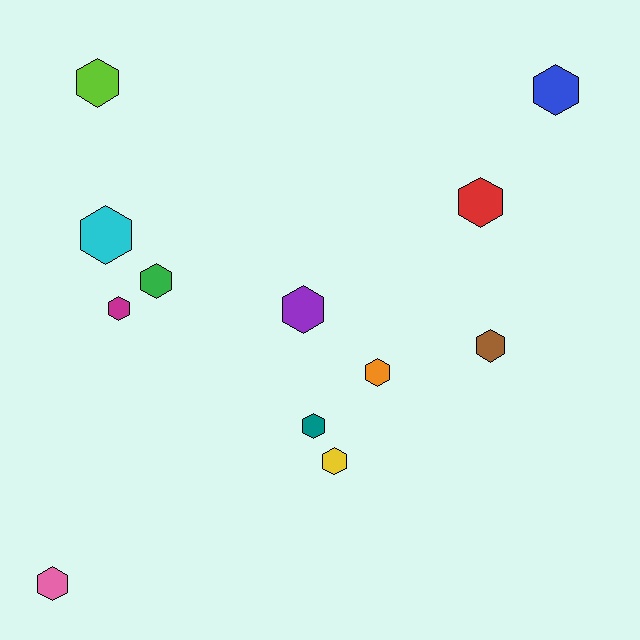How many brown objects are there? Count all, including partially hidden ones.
There is 1 brown object.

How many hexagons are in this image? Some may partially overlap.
There are 12 hexagons.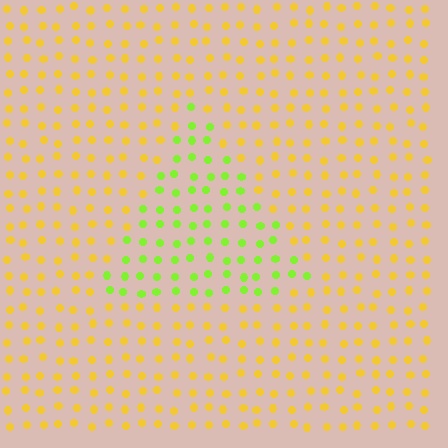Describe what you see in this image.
The image is filled with small yellow elements in a uniform arrangement. A triangle-shaped region is visible where the elements are tinted to a slightly different hue, forming a subtle color boundary.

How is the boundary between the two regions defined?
The boundary is defined purely by a slight shift in hue (about 48 degrees). Spacing, size, and orientation are identical on both sides.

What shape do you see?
I see a triangle.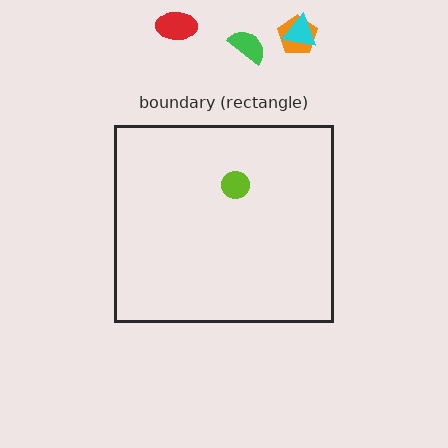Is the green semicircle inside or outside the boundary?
Outside.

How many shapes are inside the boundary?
1 inside, 4 outside.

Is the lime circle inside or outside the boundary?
Inside.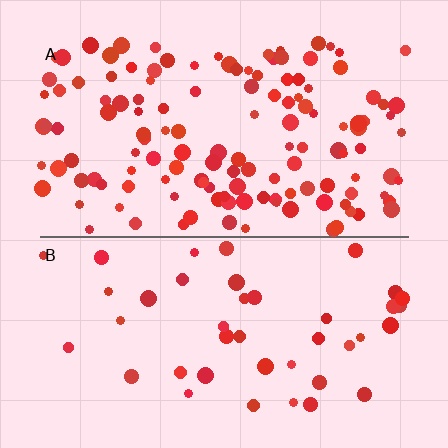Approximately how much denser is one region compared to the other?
Approximately 3.0× — region A over region B.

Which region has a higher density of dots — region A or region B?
A (the top).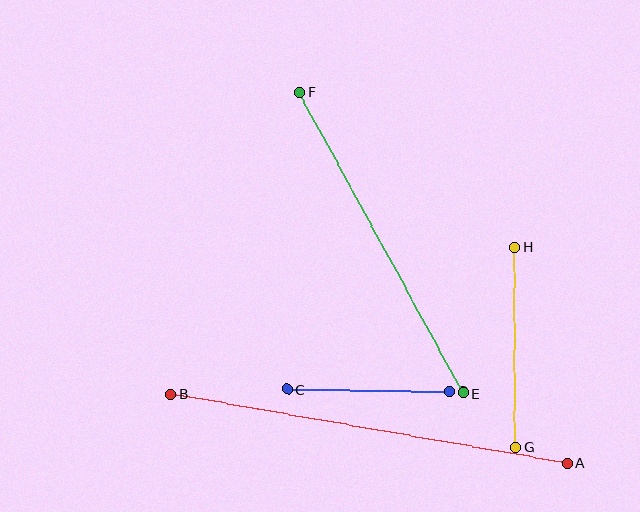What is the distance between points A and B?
The distance is approximately 403 pixels.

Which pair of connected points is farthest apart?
Points A and B are farthest apart.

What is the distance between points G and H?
The distance is approximately 200 pixels.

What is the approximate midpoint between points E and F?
The midpoint is at approximately (381, 243) pixels.